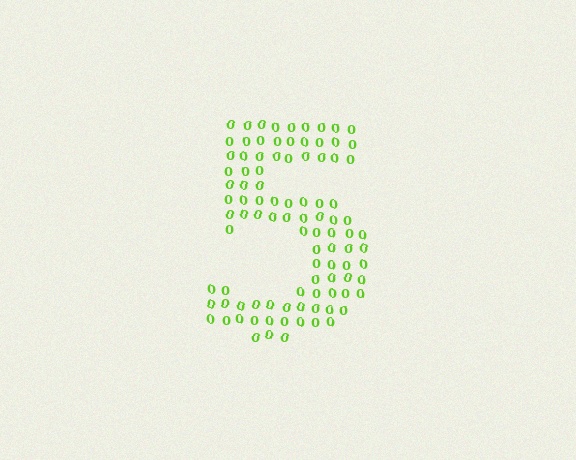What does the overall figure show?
The overall figure shows the digit 5.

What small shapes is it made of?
It is made of small digit 0's.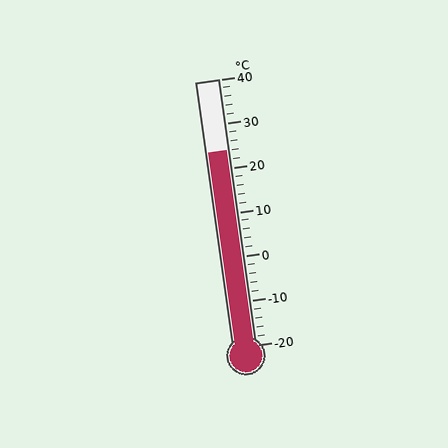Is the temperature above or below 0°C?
The temperature is above 0°C.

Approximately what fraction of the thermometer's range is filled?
The thermometer is filled to approximately 75% of its range.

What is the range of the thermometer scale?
The thermometer scale ranges from -20°C to 40°C.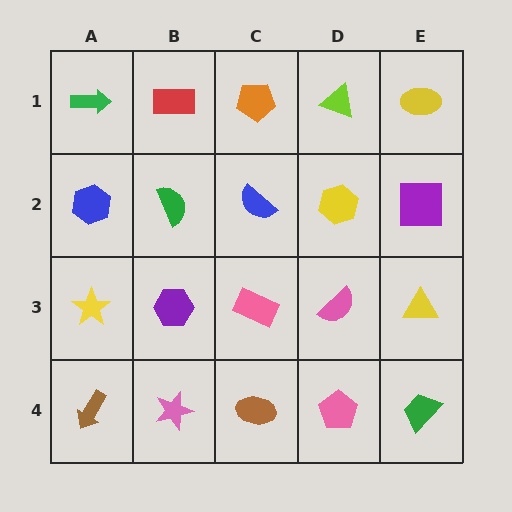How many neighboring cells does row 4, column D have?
3.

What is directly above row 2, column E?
A yellow ellipse.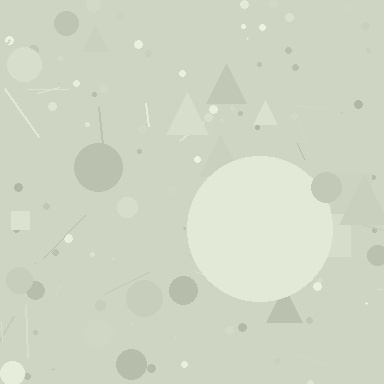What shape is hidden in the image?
A circle is hidden in the image.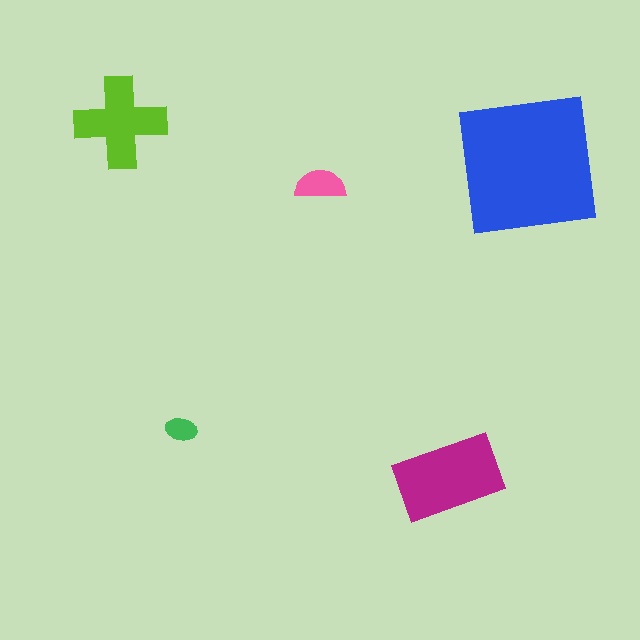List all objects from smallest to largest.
The green ellipse, the pink semicircle, the lime cross, the magenta rectangle, the blue square.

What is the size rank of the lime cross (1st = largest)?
3rd.